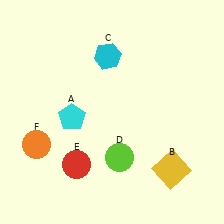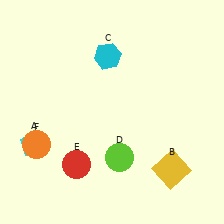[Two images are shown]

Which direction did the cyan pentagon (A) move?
The cyan pentagon (A) moved left.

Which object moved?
The cyan pentagon (A) moved left.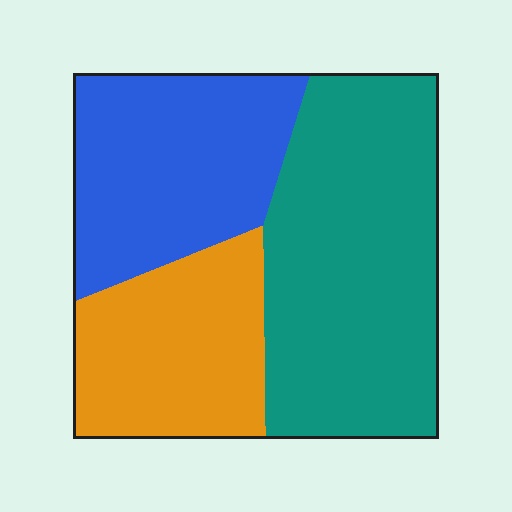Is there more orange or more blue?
Blue.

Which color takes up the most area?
Teal, at roughly 45%.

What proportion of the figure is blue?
Blue covers roughly 30% of the figure.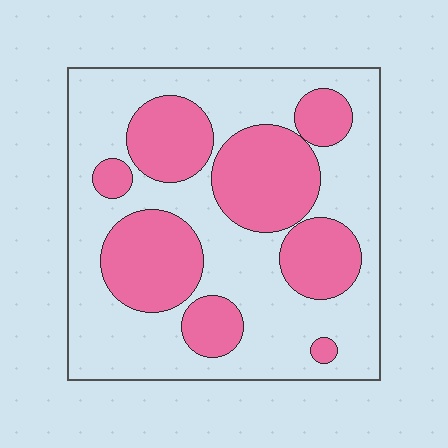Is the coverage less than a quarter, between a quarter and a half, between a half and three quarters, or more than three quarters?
Between a quarter and a half.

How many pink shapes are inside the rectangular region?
8.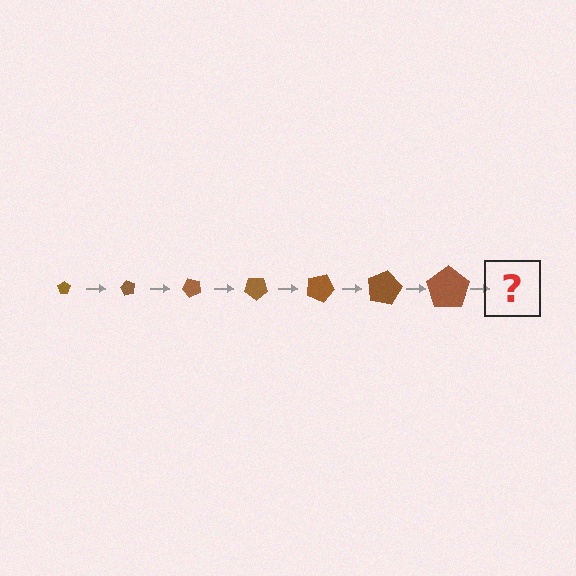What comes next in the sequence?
The next element should be a pentagon, larger than the previous one and rotated 420 degrees from the start.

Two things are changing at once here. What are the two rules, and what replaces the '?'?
The two rules are that the pentagon grows larger each step and it rotates 60 degrees each step. The '?' should be a pentagon, larger than the previous one and rotated 420 degrees from the start.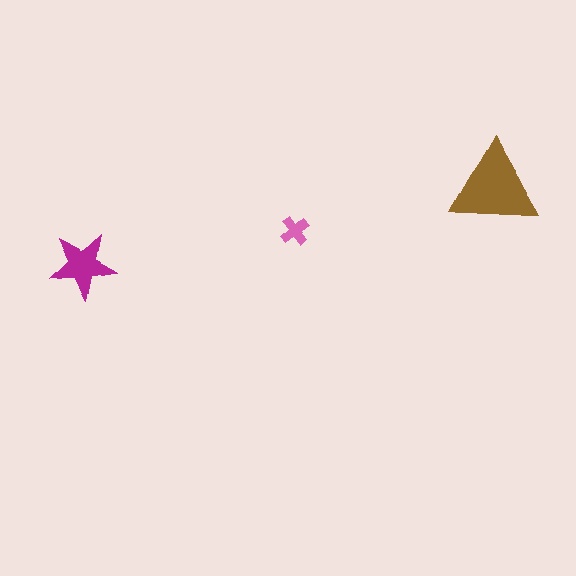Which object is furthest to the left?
The magenta star is leftmost.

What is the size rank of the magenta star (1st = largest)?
2nd.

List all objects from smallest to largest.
The pink cross, the magenta star, the brown triangle.